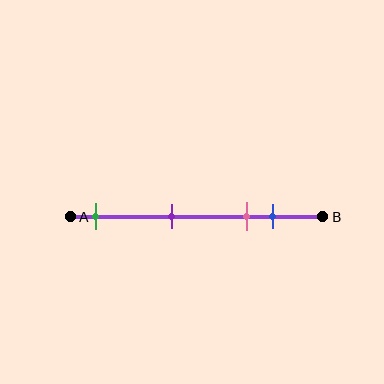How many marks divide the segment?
There are 4 marks dividing the segment.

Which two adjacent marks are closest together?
The pink and blue marks are the closest adjacent pair.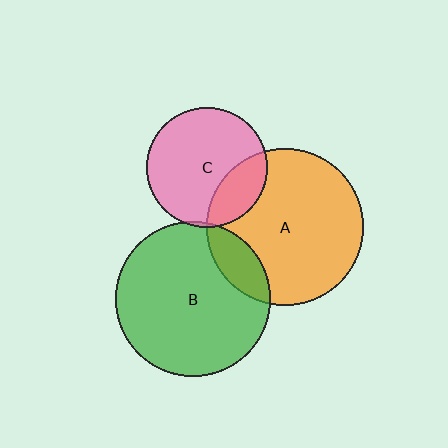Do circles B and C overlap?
Yes.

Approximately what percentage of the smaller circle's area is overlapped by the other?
Approximately 5%.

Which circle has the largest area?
Circle A (orange).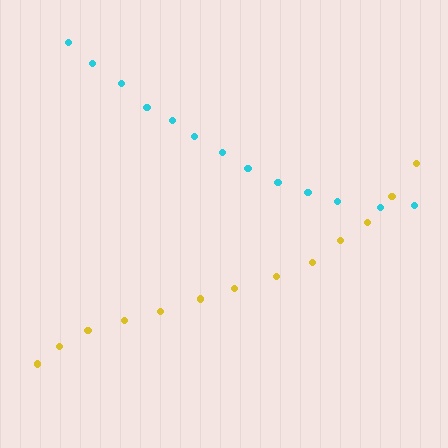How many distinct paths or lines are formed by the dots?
There are 2 distinct paths.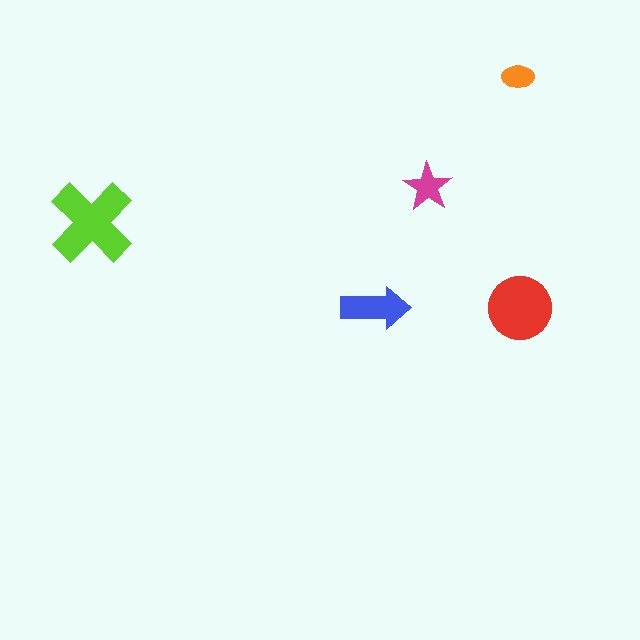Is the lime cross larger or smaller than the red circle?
Larger.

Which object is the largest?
The lime cross.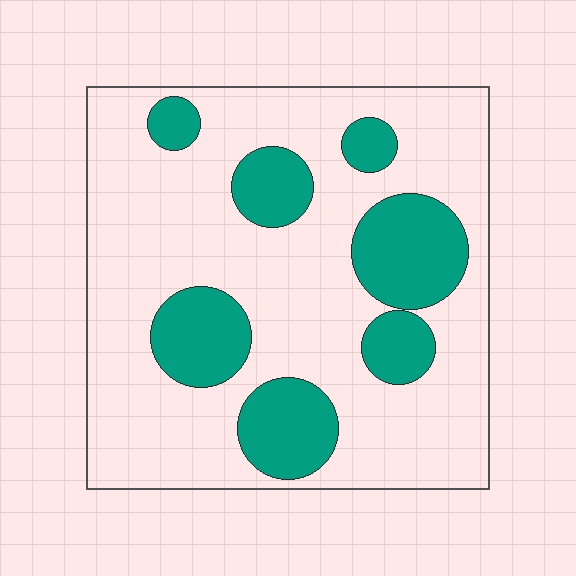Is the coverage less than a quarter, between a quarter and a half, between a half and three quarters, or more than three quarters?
Between a quarter and a half.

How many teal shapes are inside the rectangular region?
7.